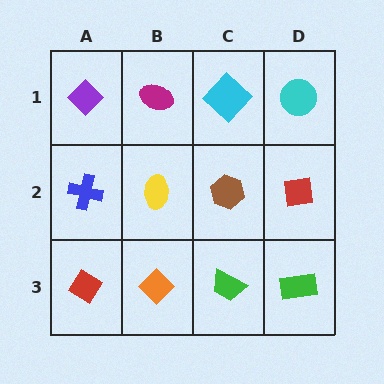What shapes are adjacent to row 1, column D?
A red square (row 2, column D), a cyan diamond (row 1, column C).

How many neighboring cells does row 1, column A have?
2.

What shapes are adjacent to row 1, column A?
A blue cross (row 2, column A), a magenta ellipse (row 1, column B).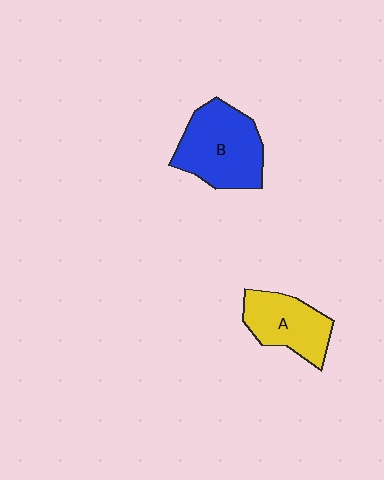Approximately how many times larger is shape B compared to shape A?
Approximately 1.3 times.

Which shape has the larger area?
Shape B (blue).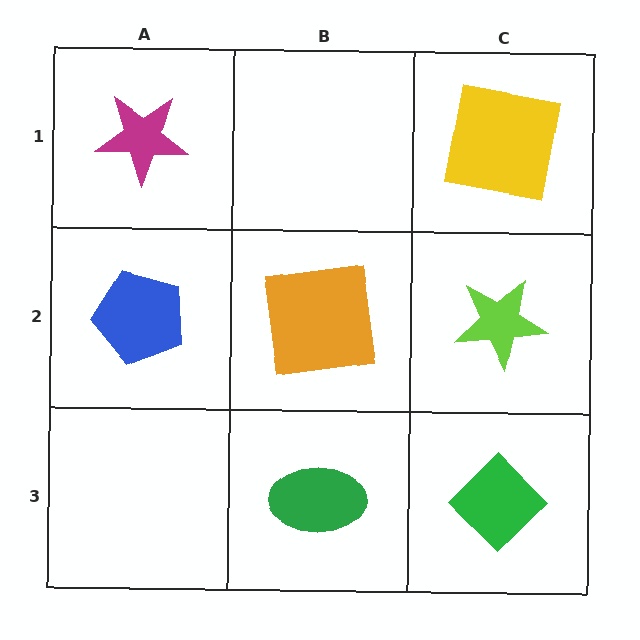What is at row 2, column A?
A blue pentagon.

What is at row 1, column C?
A yellow square.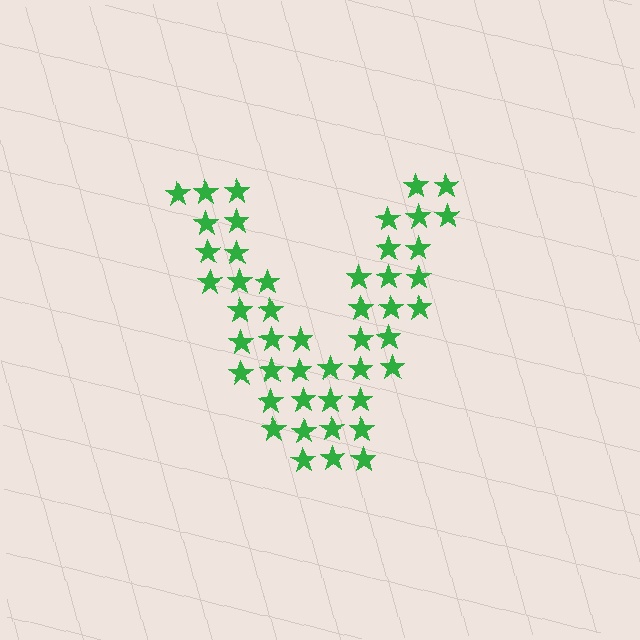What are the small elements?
The small elements are stars.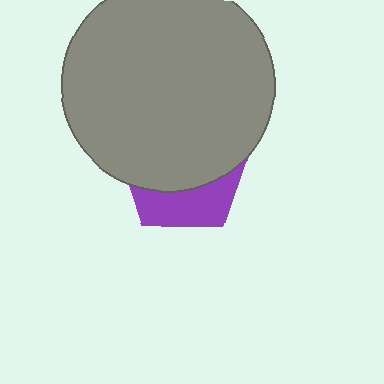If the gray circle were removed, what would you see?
You would see the complete purple pentagon.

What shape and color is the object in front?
The object in front is a gray circle.